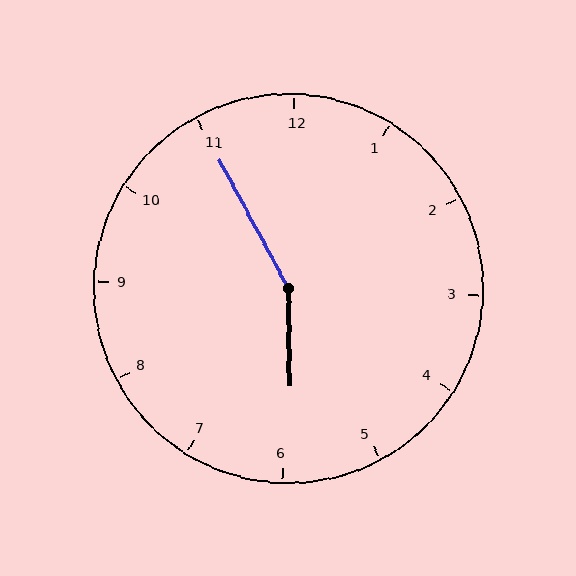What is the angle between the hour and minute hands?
Approximately 152 degrees.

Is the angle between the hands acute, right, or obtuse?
It is obtuse.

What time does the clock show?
5:55.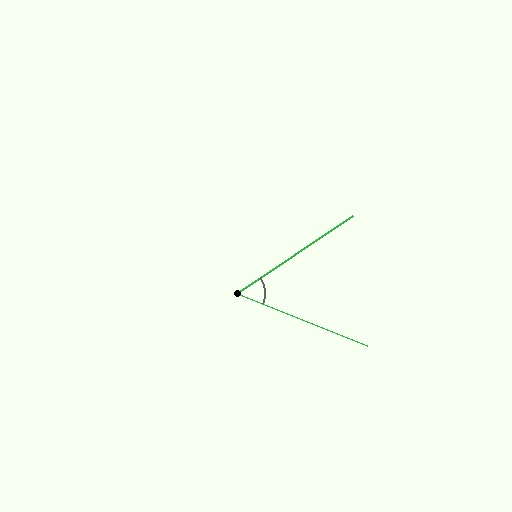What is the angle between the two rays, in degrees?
Approximately 56 degrees.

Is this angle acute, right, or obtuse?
It is acute.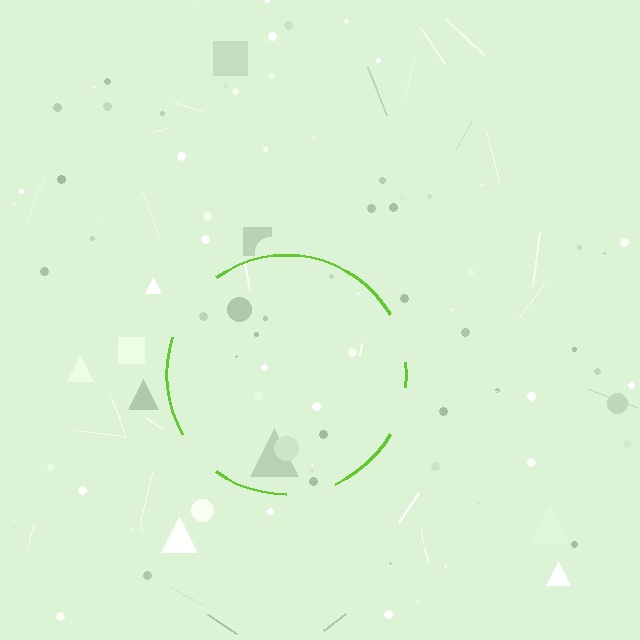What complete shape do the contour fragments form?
The contour fragments form a circle.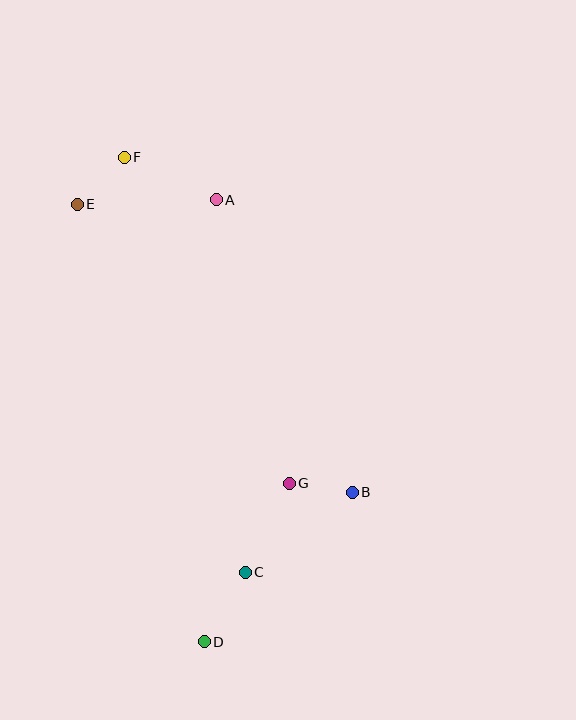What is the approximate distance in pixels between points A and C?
The distance between A and C is approximately 373 pixels.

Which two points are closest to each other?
Points B and G are closest to each other.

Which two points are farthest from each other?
Points D and F are farthest from each other.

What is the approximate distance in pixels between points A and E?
The distance between A and E is approximately 139 pixels.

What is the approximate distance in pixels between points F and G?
The distance between F and G is approximately 365 pixels.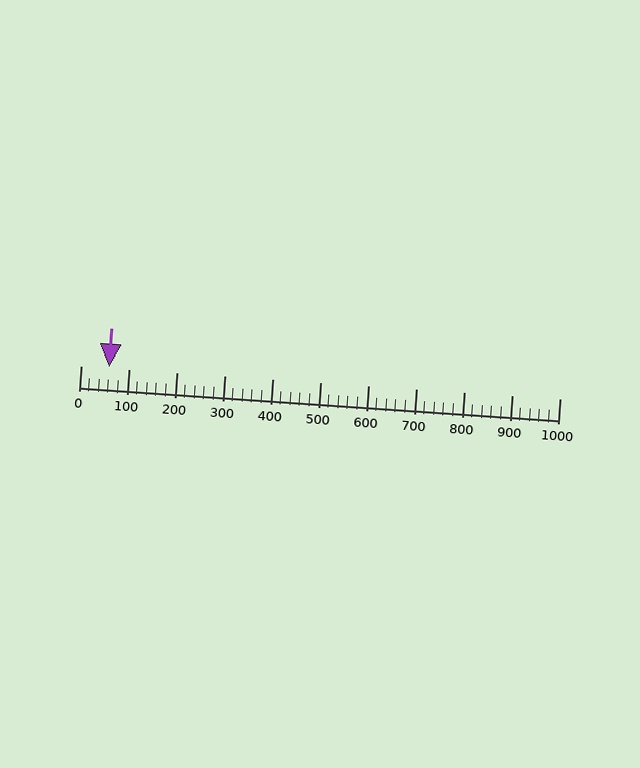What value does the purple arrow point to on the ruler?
The purple arrow points to approximately 60.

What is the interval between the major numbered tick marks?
The major tick marks are spaced 100 units apart.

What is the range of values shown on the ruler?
The ruler shows values from 0 to 1000.